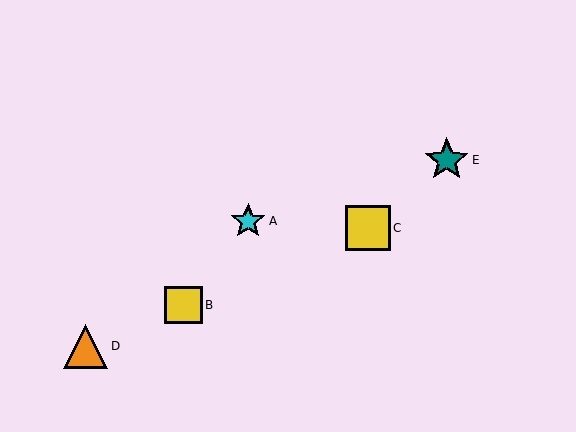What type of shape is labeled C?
Shape C is a yellow square.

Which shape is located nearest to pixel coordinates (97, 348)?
The orange triangle (labeled D) at (86, 346) is nearest to that location.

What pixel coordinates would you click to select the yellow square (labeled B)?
Click at (184, 305) to select the yellow square B.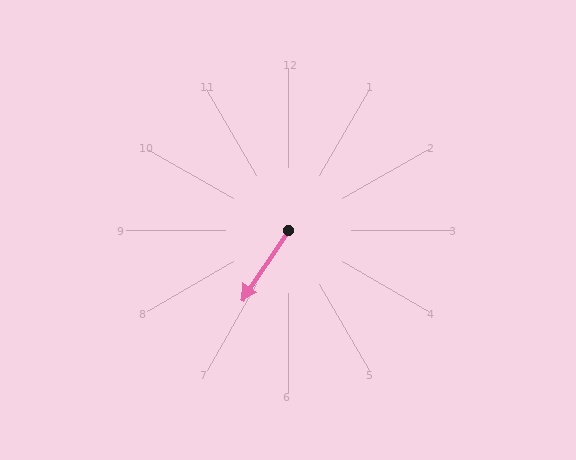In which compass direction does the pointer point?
Southwest.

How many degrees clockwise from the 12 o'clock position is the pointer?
Approximately 213 degrees.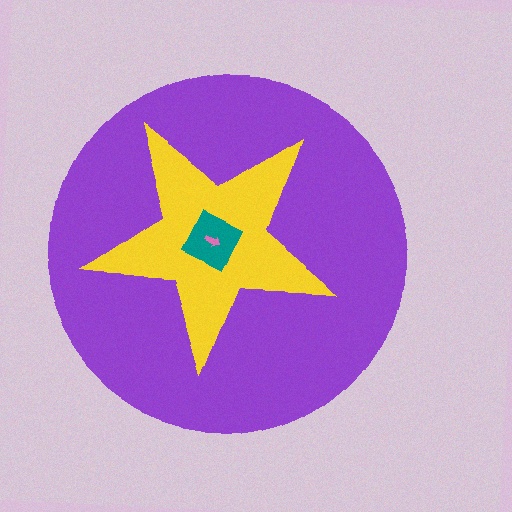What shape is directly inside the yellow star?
The teal diamond.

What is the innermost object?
The pink arrow.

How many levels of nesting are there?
4.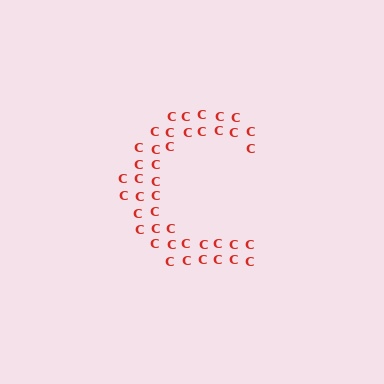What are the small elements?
The small elements are letter C's.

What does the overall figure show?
The overall figure shows the letter C.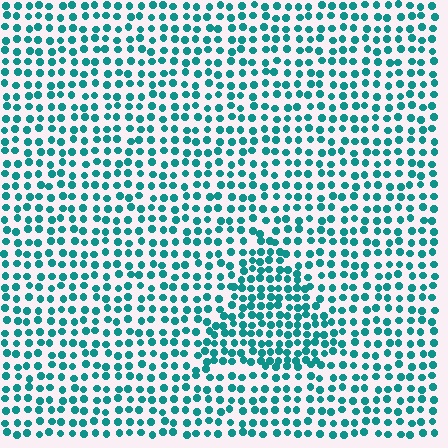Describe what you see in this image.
The image contains small teal elements arranged at two different densities. A triangle-shaped region is visible where the elements are more densely packed than the surrounding area.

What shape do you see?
I see a triangle.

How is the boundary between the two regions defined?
The boundary is defined by a change in element density (approximately 1.5x ratio). All elements are the same color, size, and shape.